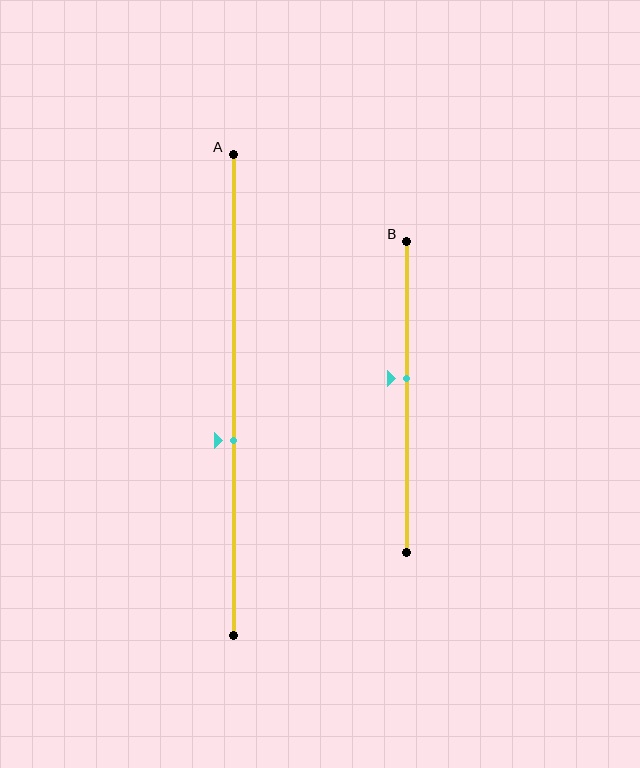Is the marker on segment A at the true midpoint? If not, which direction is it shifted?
No, the marker on segment A is shifted downward by about 9% of the segment length.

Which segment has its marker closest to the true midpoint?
Segment B has its marker closest to the true midpoint.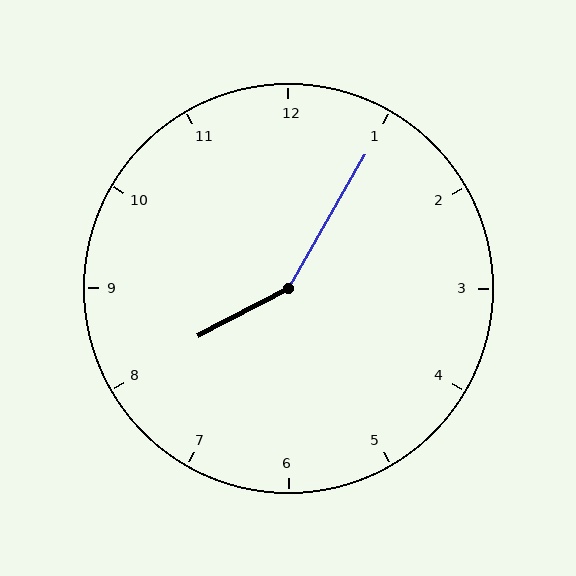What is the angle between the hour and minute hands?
Approximately 148 degrees.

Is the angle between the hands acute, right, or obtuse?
It is obtuse.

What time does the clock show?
8:05.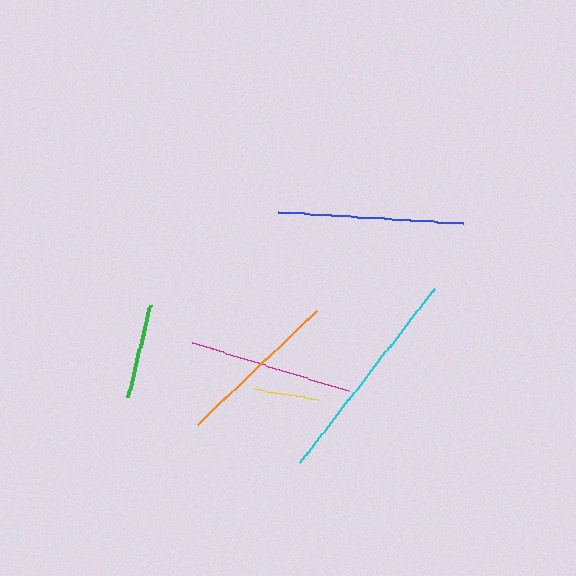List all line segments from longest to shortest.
From longest to shortest: cyan, blue, orange, magenta, green, yellow.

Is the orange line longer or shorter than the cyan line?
The cyan line is longer than the orange line.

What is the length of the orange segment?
The orange segment is approximately 166 pixels long.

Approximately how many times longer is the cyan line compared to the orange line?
The cyan line is approximately 1.3 times the length of the orange line.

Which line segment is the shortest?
The yellow line is the shortest at approximately 67 pixels.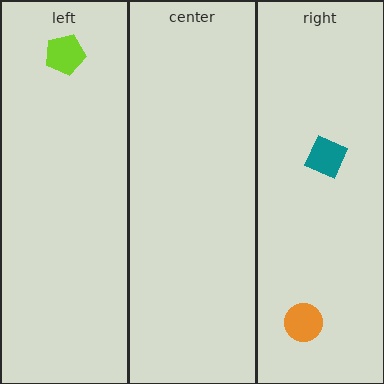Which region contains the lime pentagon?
The left region.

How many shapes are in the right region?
2.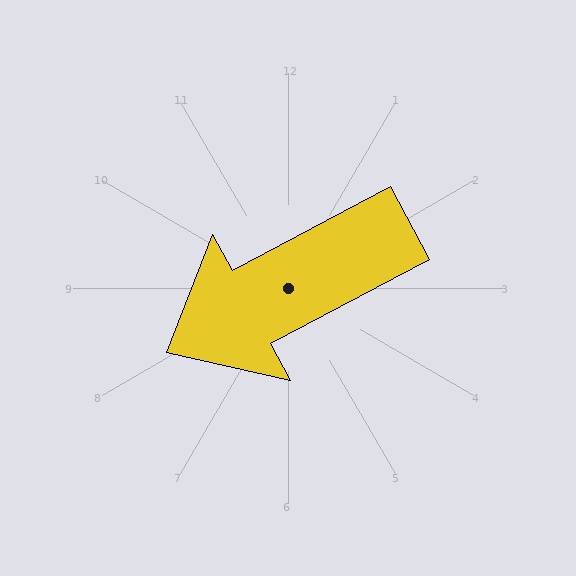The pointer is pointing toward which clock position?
Roughly 8 o'clock.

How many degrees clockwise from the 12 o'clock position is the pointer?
Approximately 242 degrees.